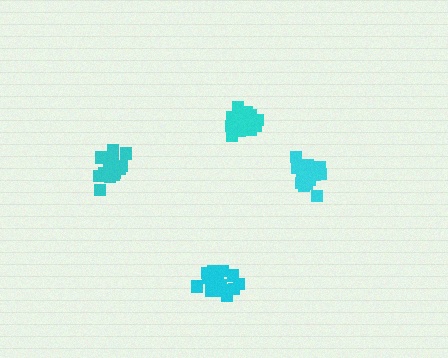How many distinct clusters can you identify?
There are 4 distinct clusters.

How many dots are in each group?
Group 1: 16 dots, Group 2: 16 dots, Group 3: 20 dots, Group 4: 20 dots (72 total).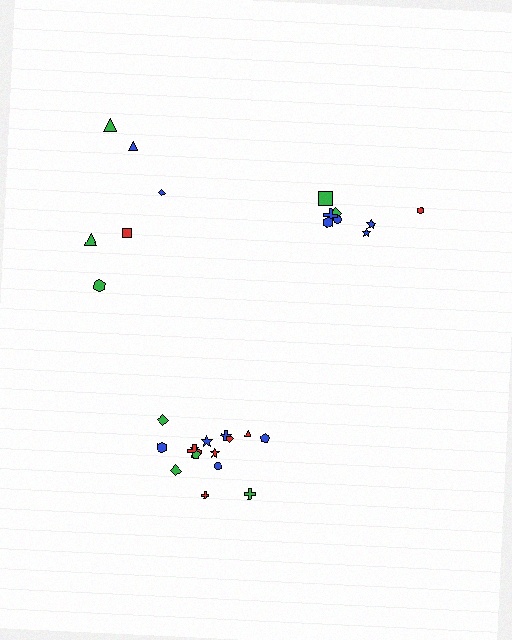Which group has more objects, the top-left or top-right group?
The top-right group.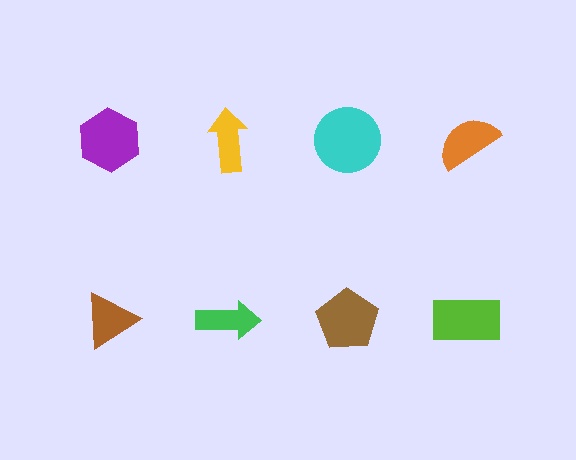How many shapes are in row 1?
4 shapes.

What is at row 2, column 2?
A green arrow.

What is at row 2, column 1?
A brown triangle.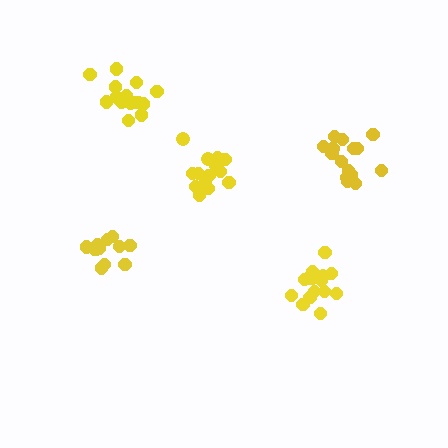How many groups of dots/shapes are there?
There are 5 groups.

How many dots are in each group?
Group 1: 12 dots, Group 2: 15 dots, Group 3: 17 dots, Group 4: 15 dots, Group 5: 16 dots (75 total).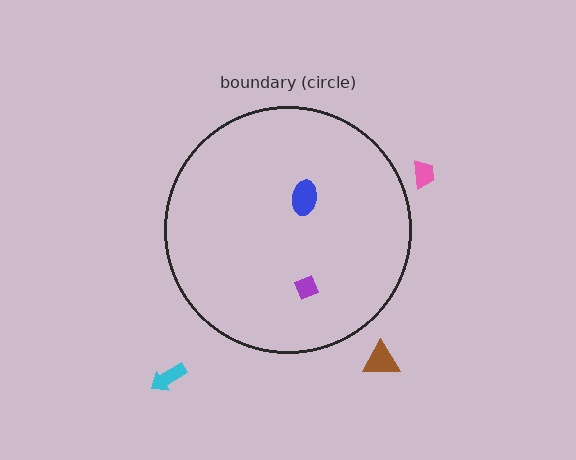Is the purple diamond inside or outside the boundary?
Inside.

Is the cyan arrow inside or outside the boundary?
Outside.